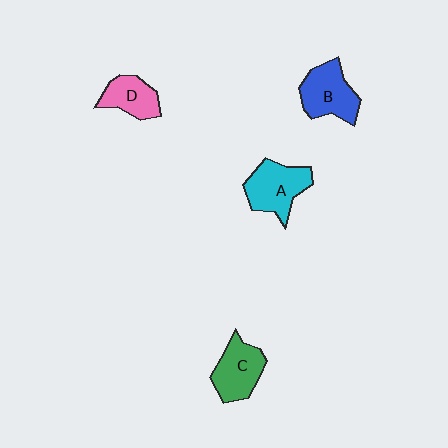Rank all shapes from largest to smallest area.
From largest to smallest: A (cyan), B (blue), C (green), D (pink).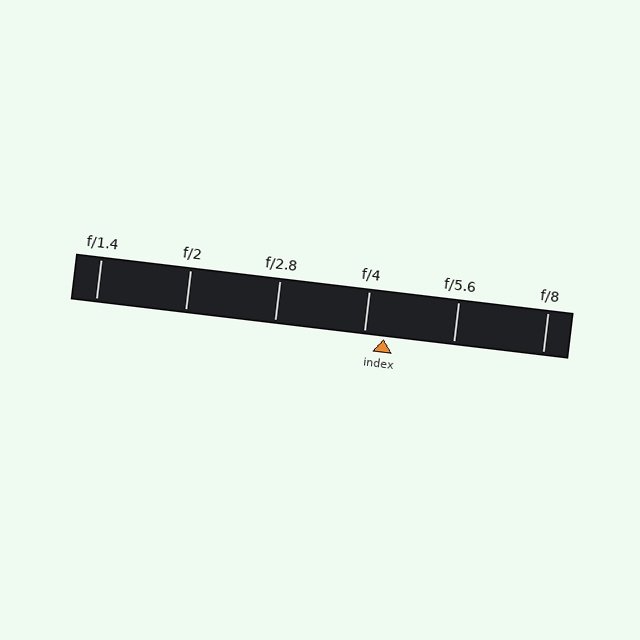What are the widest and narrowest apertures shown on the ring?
The widest aperture shown is f/1.4 and the narrowest is f/8.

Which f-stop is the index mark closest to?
The index mark is closest to f/4.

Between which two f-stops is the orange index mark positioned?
The index mark is between f/4 and f/5.6.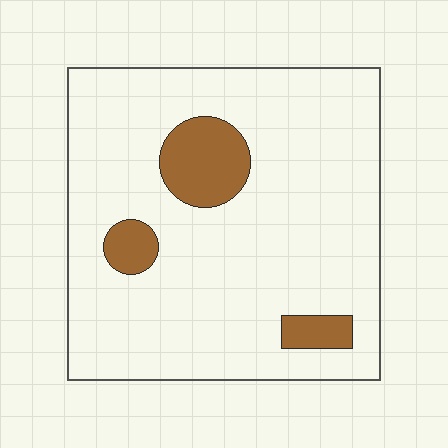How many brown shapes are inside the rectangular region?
3.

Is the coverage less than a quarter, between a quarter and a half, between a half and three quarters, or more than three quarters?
Less than a quarter.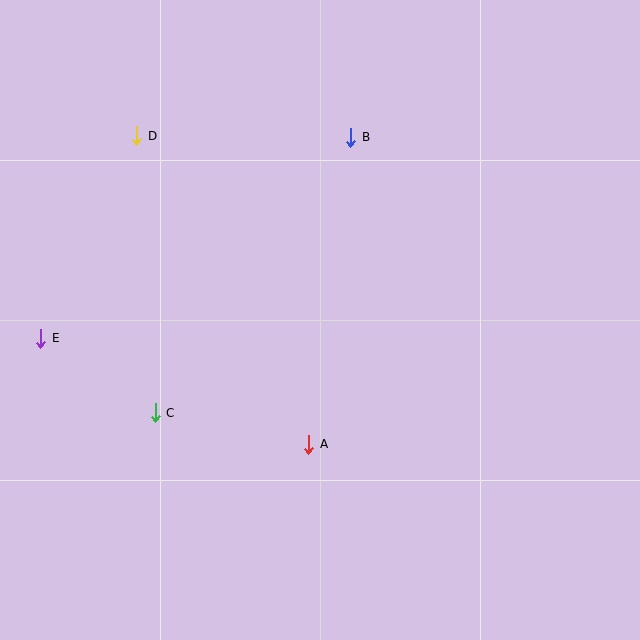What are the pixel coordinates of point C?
Point C is at (155, 413).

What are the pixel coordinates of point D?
Point D is at (137, 136).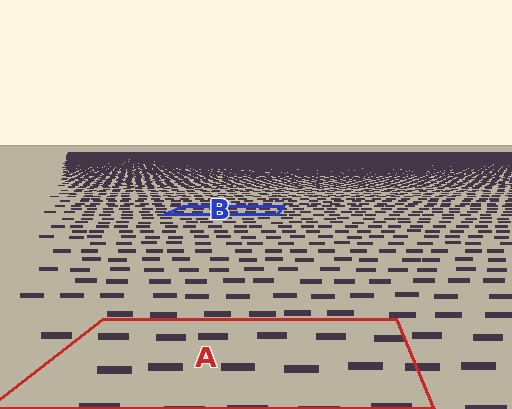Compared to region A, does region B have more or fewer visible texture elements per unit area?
Region B has more texture elements per unit area — they are packed more densely because it is farther away.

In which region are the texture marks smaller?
The texture marks are smaller in region B, because it is farther away.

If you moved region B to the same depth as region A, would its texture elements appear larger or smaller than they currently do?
They would appear larger. At a closer depth, the same texture elements are projected at a bigger on-screen size.